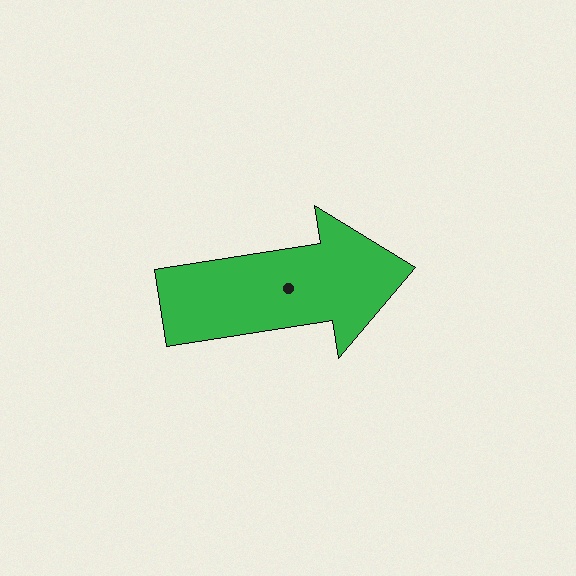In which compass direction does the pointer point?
East.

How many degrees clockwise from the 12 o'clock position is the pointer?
Approximately 81 degrees.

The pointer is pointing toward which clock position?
Roughly 3 o'clock.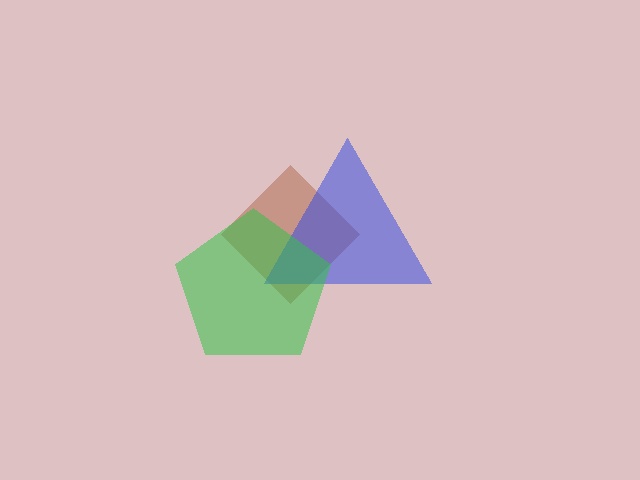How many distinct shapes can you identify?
There are 3 distinct shapes: a brown diamond, a blue triangle, a green pentagon.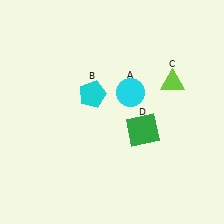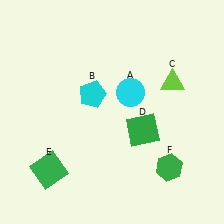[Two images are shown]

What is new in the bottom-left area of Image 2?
A green square (E) was added in the bottom-left area of Image 2.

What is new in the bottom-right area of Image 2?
A green hexagon (F) was added in the bottom-right area of Image 2.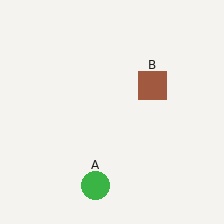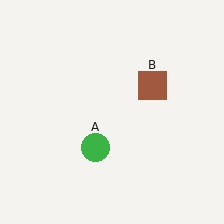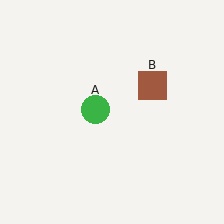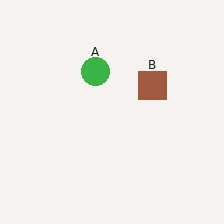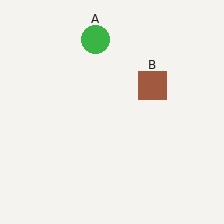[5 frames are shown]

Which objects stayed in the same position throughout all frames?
Brown square (object B) remained stationary.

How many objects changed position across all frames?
1 object changed position: green circle (object A).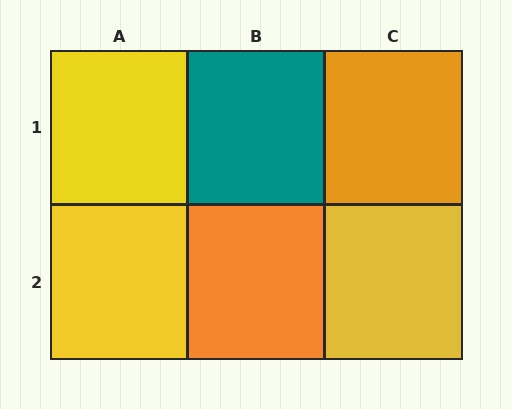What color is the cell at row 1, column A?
Yellow.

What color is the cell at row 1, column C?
Orange.